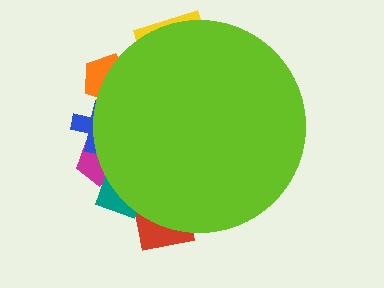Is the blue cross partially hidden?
Yes, the blue cross is partially hidden behind the lime circle.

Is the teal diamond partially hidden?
Yes, the teal diamond is partially hidden behind the lime circle.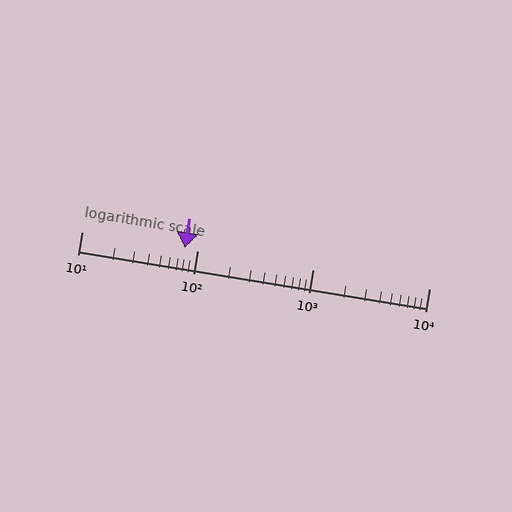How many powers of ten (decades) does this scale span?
The scale spans 3 decades, from 10 to 10000.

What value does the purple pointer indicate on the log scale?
The pointer indicates approximately 77.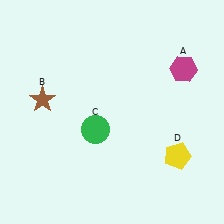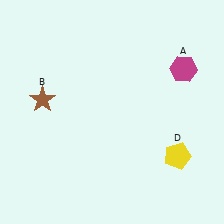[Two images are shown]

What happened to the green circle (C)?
The green circle (C) was removed in Image 2. It was in the bottom-left area of Image 1.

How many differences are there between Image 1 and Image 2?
There is 1 difference between the two images.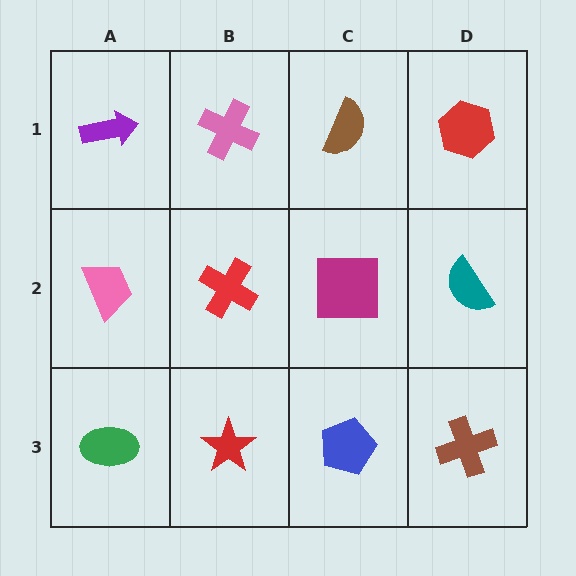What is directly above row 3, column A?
A pink trapezoid.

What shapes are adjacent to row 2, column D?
A red hexagon (row 1, column D), a brown cross (row 3, column D), a magenta square (row 2, column C).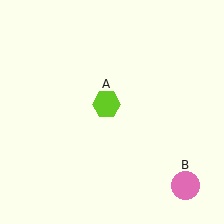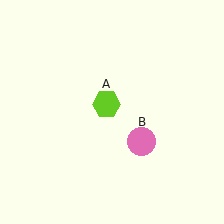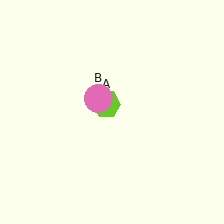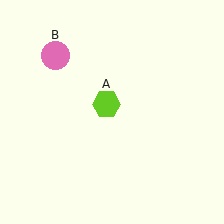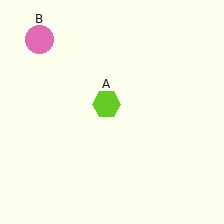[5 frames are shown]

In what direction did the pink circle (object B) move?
The pink circle (object B) moved up and to the left.